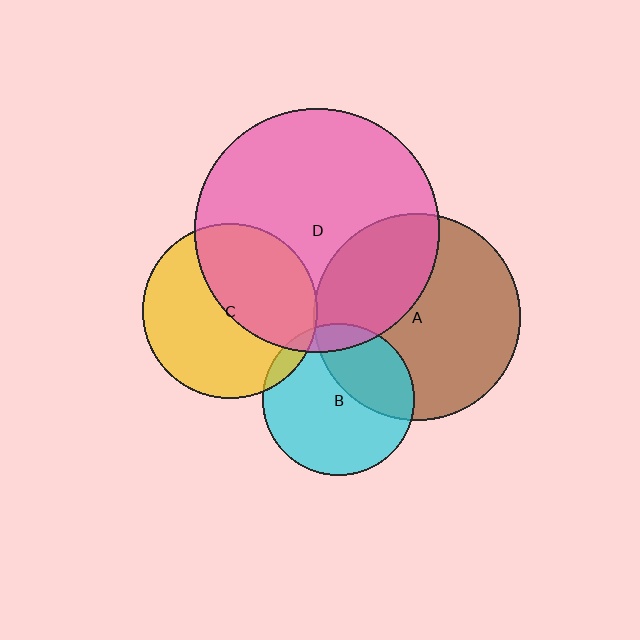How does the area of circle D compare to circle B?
Approximately 2.6 times.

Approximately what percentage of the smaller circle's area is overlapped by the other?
Approximately 5%.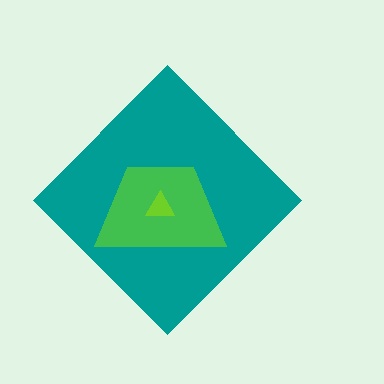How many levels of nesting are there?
3.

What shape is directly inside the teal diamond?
The green trapezoid.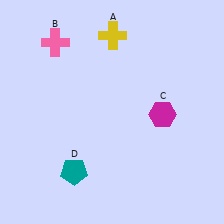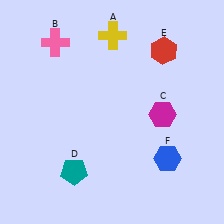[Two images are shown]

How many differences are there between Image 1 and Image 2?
There are 2 differences between the two images.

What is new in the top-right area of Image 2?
A red hexagon (E) was added in the top-right area of Image 2.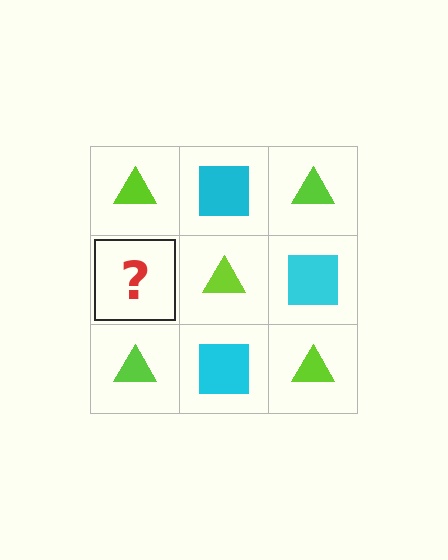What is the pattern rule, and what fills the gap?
The rule is that it alternates lime triangle and cyan square in a checkerboard pattern. The gap should be filled with a cyan square.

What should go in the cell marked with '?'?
The missing cell should contain a cyan square.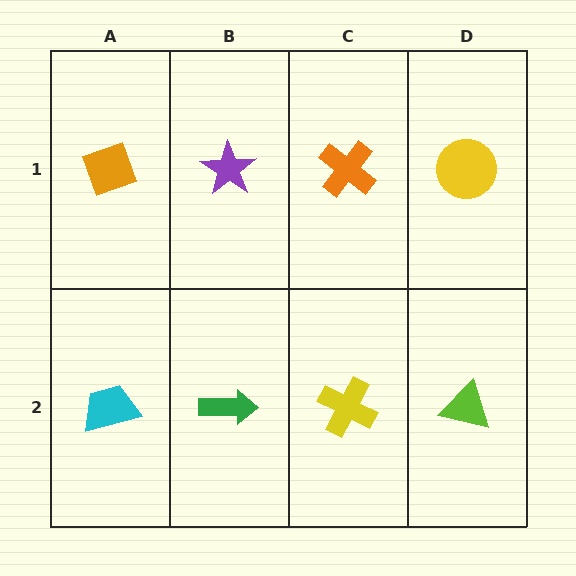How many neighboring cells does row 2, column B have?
3.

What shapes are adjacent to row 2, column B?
A purple star (row 1, column B), a cyan trapezoid (row 2, column A), a yellow cross (row 2, column C).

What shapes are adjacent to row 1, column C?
A yellow cross (row 2, column C), a purple star (row 1, column B), a yellow circle (row 1, column D).